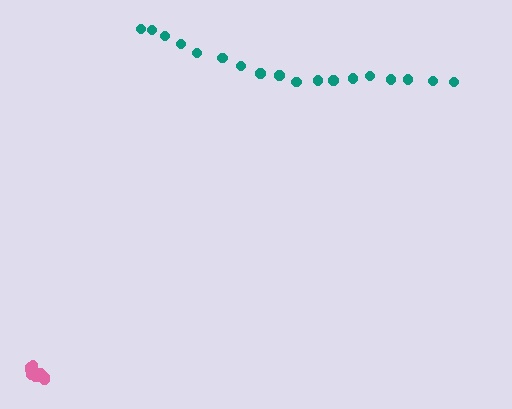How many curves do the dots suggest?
There are 2 distinct paths.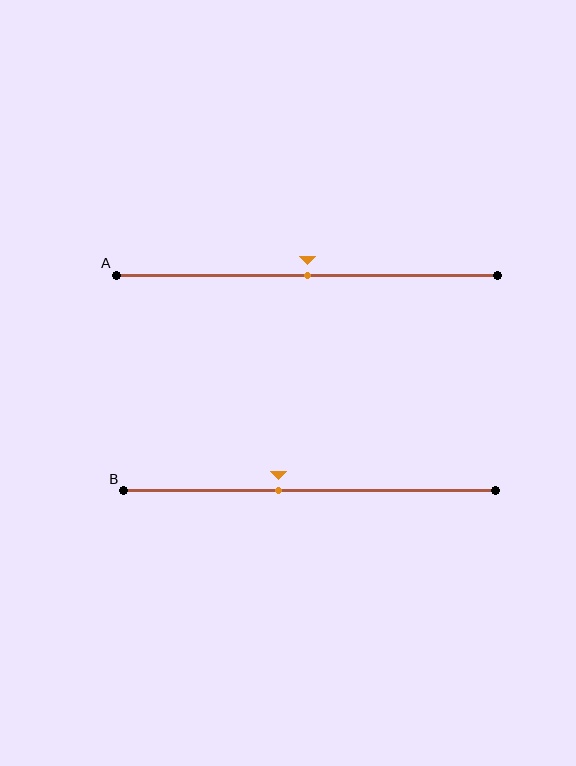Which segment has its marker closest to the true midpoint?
Segment A has its marker closest to the true midpoint.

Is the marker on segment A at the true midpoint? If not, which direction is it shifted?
Yes, the marker on segment A is at the true midpoint.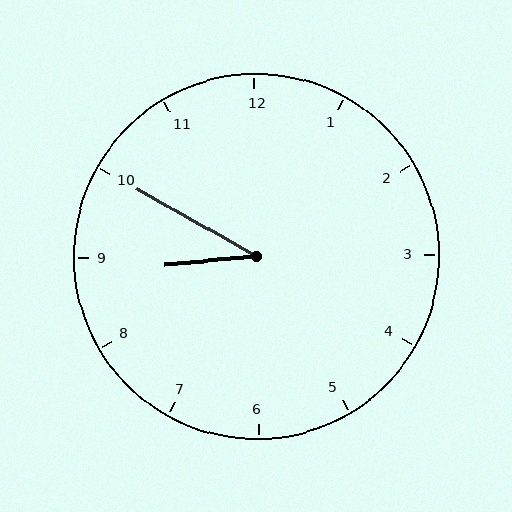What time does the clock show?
8:50.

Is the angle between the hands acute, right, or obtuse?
It is acute.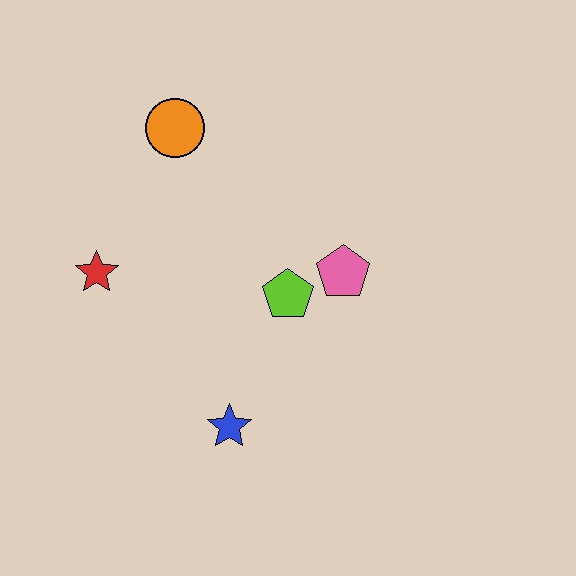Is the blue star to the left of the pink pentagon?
Yes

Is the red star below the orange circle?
Yes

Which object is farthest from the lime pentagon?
The orange circle is farthest from the lime pentagon.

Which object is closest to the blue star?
The lime pentagon is closest to the blue star.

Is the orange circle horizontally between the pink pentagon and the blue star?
No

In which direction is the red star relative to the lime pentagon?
The red star is to the left of the lime pentagon.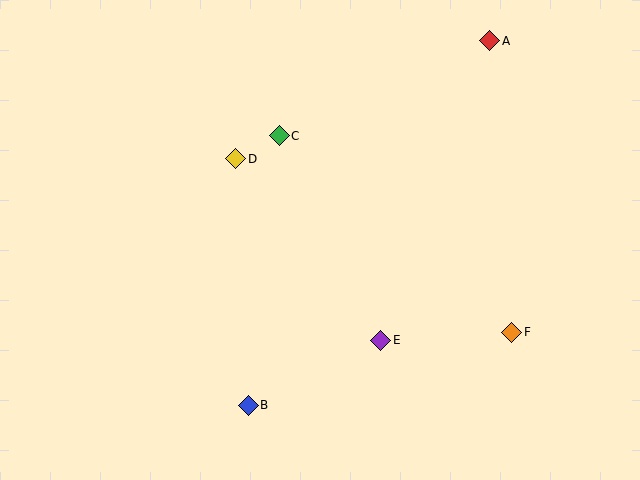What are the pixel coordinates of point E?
Point E is at (381, 340).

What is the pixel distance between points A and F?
The distance between A and F is 292 pixels.